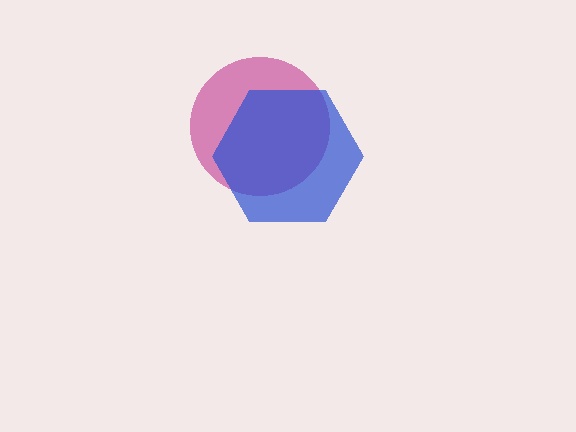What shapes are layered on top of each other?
The layered shapes are: a magenta circle, a blue hexagon.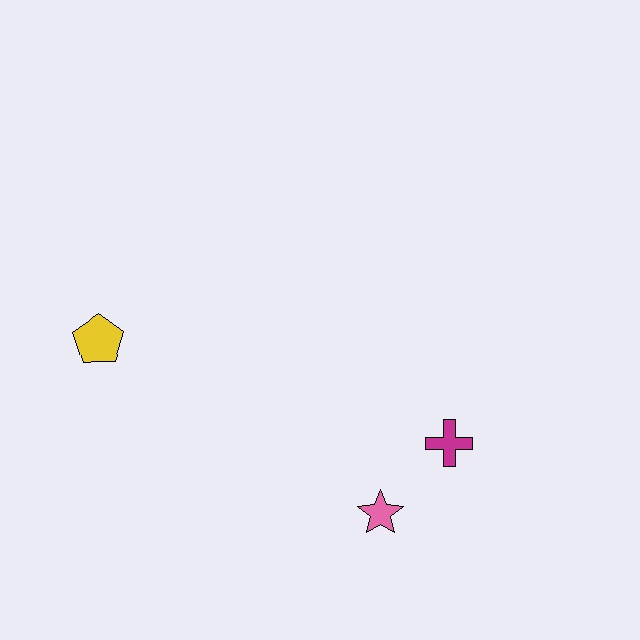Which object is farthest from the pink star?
The yellow pentagon is farthest from the pink star.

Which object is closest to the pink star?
The magenta cross is closest to the pink star.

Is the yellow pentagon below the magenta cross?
No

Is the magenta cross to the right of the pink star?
Yes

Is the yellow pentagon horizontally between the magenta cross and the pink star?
No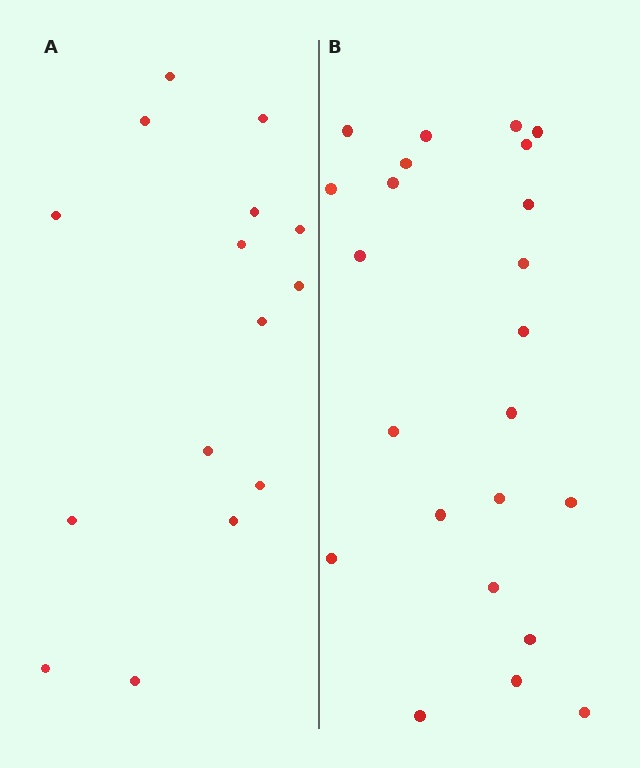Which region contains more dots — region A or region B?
Region B (the right region) has more dots.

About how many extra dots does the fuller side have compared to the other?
Region B has roughly 8 or so more dots than region A.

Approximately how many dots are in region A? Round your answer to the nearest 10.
About 20 dots. (The exact count is 15, which rounds to 20.)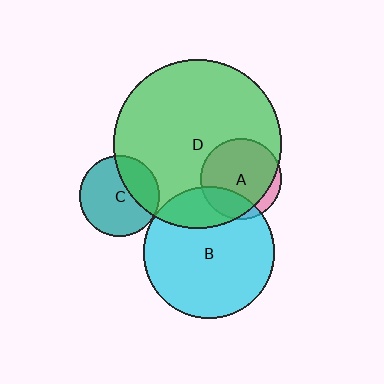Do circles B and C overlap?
Yes.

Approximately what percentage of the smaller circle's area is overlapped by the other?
Approximately 5%.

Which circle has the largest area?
Circle D (green).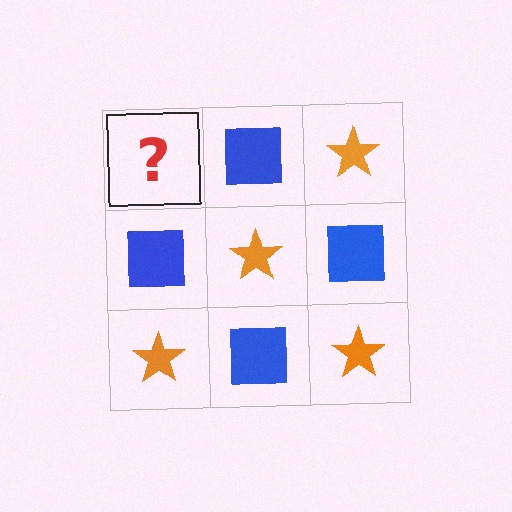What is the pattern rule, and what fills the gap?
The rule is that it alternates orange star and blue square in a checkerboard pattern. The gap should be filled with an orange star.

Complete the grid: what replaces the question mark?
The question mark should be replaced with an orange star.